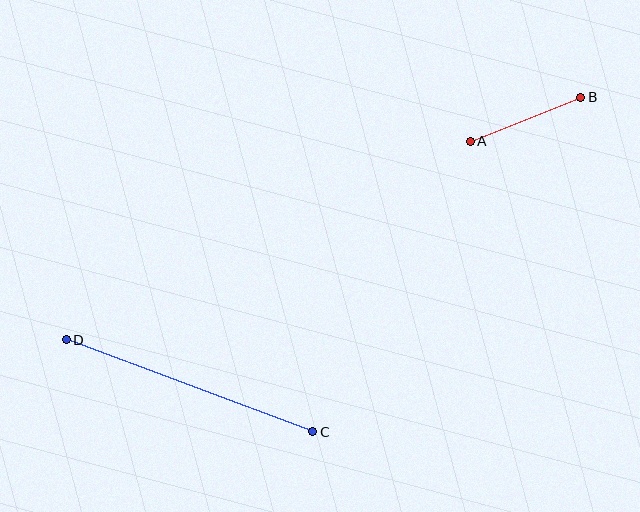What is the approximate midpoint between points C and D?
The midpoint is at approximately (190, 386) pixels.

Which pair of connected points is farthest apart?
Points C and D are farthest apart.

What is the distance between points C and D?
The distance is approximately 263 pixels.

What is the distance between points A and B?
The distance is approximately 119 pixels.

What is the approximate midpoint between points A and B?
The midpoint is at approximately (526, 119) pixels.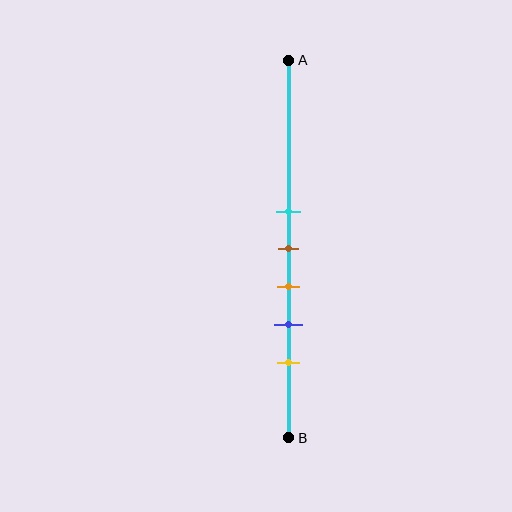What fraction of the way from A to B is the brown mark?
The brown mark is approximately 50% (0.5) of the way from A to B.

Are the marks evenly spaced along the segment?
Yes, the marks are approximately evenly spaced.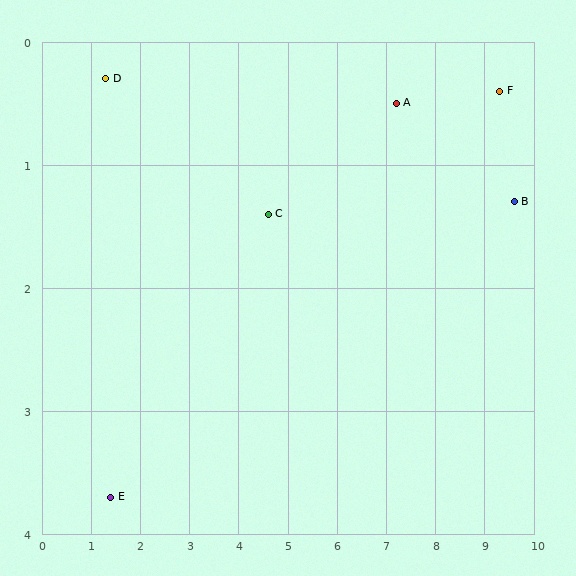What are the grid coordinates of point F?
Point F is at approximately (9.3, 0.4).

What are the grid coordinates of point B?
Point B is at approximately (9.6, 1.3).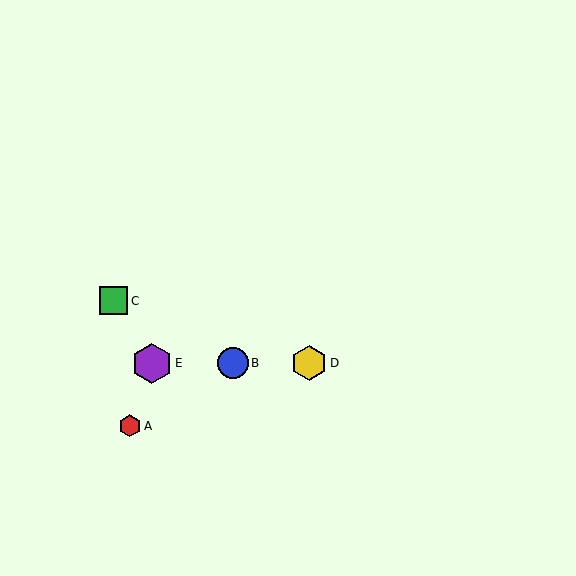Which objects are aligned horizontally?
Objects B, D, E are aligned horizontally.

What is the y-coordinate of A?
Object A is at y≈426.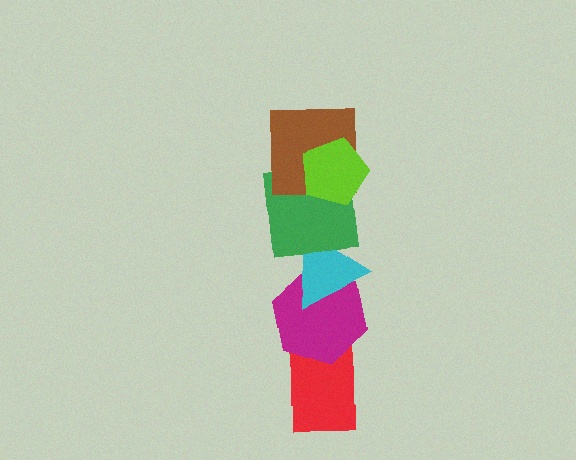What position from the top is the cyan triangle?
The cyan triangle is 4th from the top.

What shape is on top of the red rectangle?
The magenta hexagon is on top of the red rectangle.